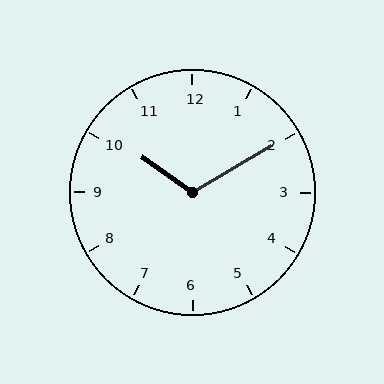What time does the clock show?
10:10.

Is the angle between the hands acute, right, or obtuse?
It is obtuse.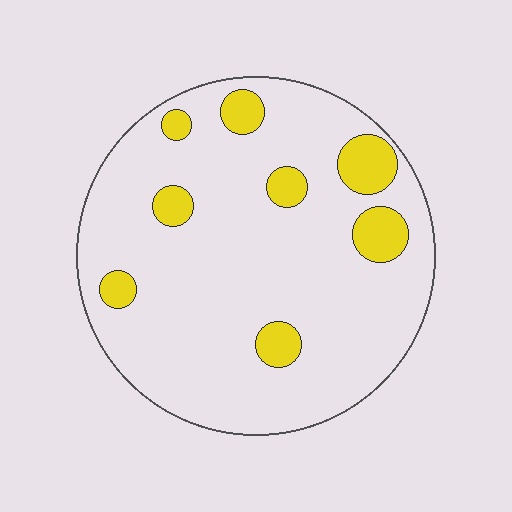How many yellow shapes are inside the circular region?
8.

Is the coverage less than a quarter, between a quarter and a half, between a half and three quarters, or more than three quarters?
Less than a quarter.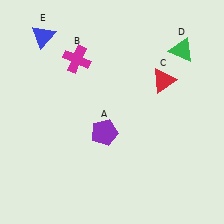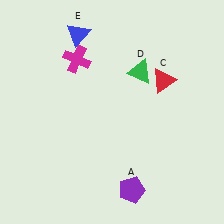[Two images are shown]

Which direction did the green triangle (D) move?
The green triangle (D) moved left.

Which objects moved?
The objects that moved are: the purple pentagon (A), the green triangle (D), the blue triangle (E).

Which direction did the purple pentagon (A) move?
The purple pentagon (A) moved down.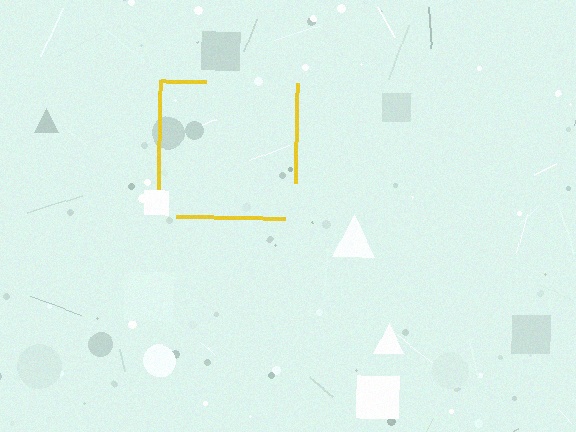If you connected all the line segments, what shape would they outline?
They would outline a square.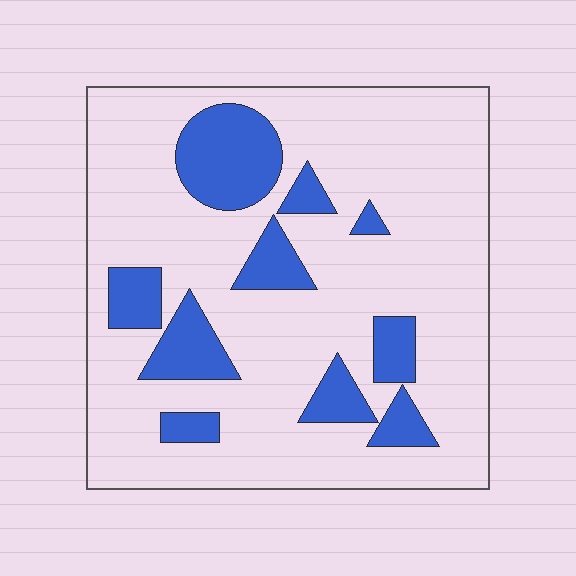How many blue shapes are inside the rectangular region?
10.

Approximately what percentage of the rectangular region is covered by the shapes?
Approximately 20%.